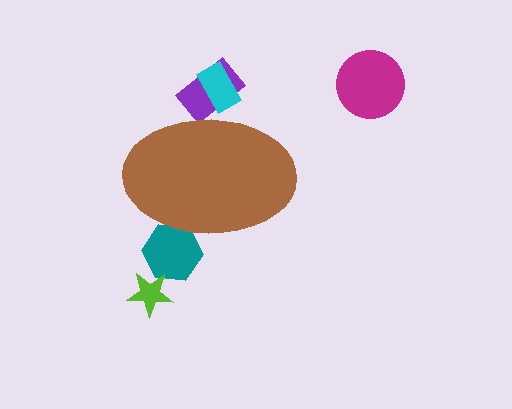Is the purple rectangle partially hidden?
Yes, the purple rectangle is partially hidden behind the brown ellipse.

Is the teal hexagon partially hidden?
Yes, the teal hexagon is partially hidden behind the brown ellipse.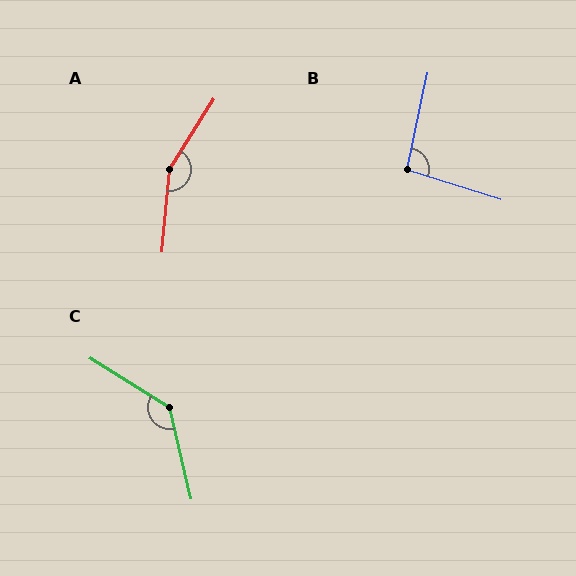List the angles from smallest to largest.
B (95°), C (135°), A (152°).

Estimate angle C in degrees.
Approximately 135 degrees.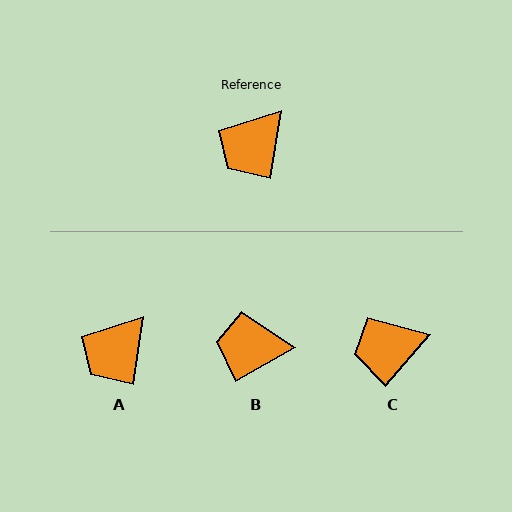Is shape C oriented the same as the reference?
No, it is off by about 32 degrees.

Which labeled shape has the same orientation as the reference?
A.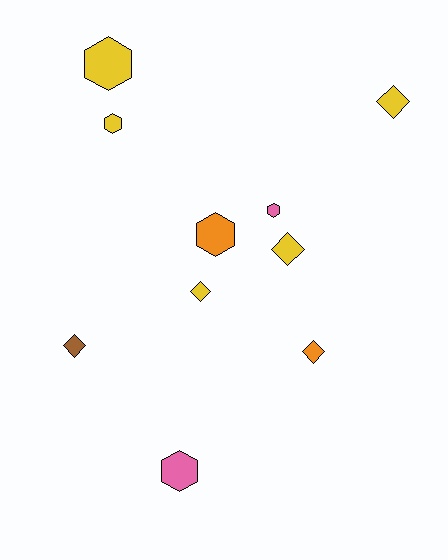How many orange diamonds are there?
There is 1 orange diamond.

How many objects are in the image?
There are 10 objects.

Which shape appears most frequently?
Hexagon, with 5 objects.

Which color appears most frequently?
Yellow, with 5 objects.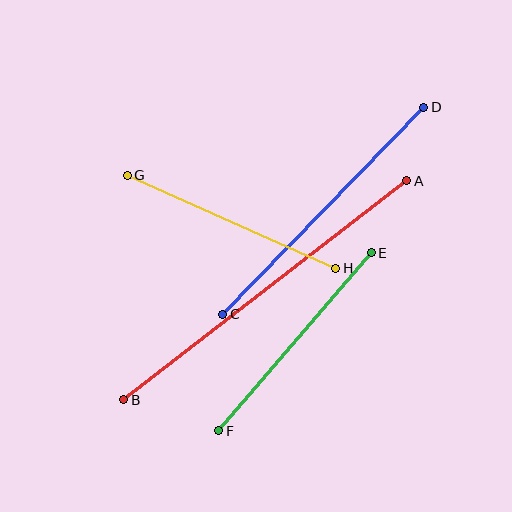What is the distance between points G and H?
The distance is approximately 228 pixels.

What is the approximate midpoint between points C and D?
The midpoint is at approximately (323, 211) pixels.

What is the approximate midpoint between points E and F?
The midpoint is at approximately (295, 342) pixels.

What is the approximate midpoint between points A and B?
The midpoint is at approximately (265, 290) pixels.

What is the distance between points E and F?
The distance is approximately 234 pixels.